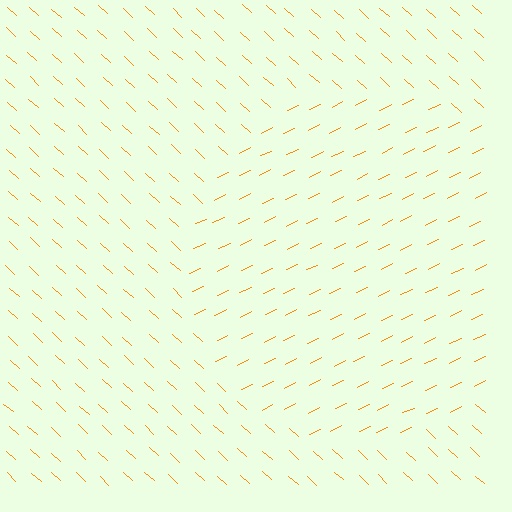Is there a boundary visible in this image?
Yes, there is a texture boundary formed by a change in line orientation.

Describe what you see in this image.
The image is filled with small orange line segments. A circle region in the image has lines oriented differently from the surrounding lines, creating a visible texture boundary.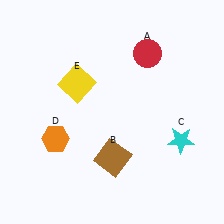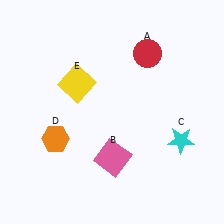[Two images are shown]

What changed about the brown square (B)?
In Image 1, B is brown. In Image 2, it changed to pink.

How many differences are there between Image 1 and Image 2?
There is 1 difference between the two images.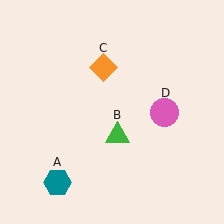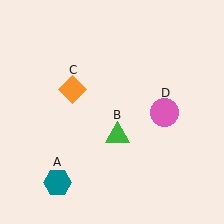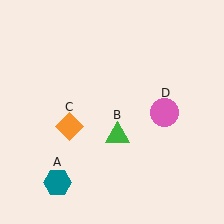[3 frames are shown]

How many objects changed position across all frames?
1 object changed position: orange diamond (object C).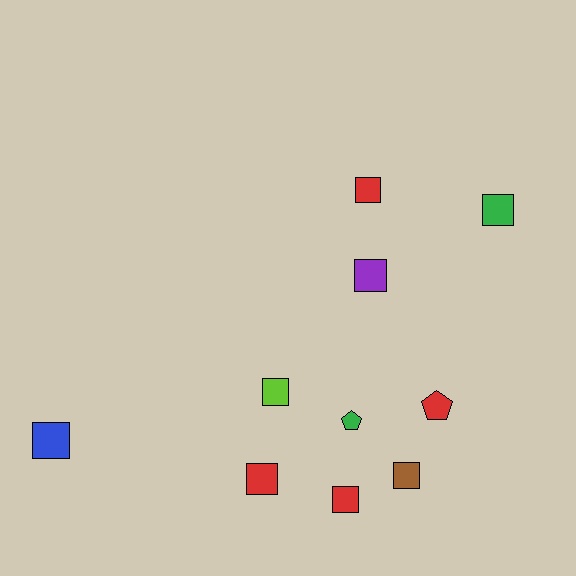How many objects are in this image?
There are 10 objects.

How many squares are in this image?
There are 8 squares.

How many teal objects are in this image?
There are no teal objects.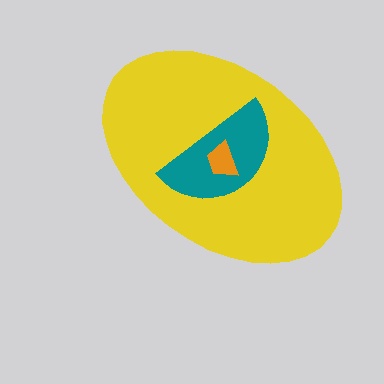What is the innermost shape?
The orange trapezoid.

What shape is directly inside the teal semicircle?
The orange trapezoid.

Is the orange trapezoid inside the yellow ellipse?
Yes.